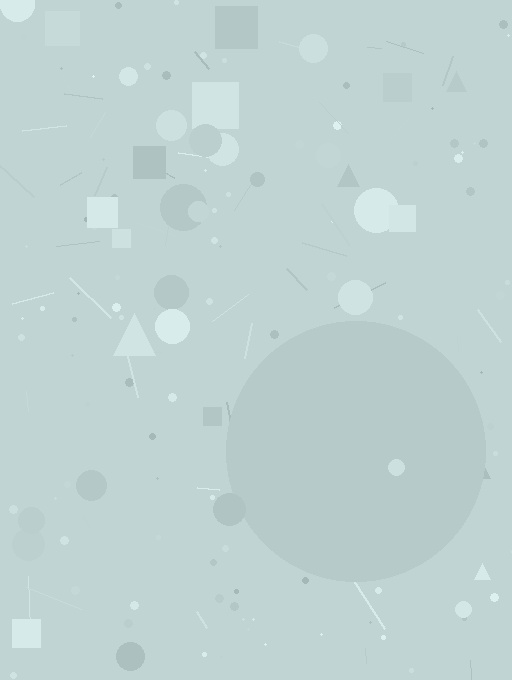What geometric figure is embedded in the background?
A circle is embedded in the background.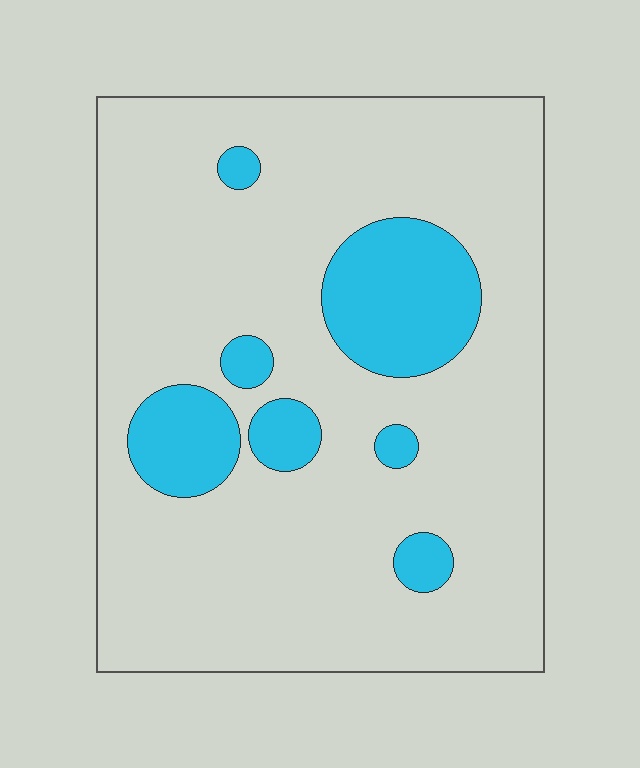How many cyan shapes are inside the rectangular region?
7.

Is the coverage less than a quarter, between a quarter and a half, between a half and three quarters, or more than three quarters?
Less than a quarter.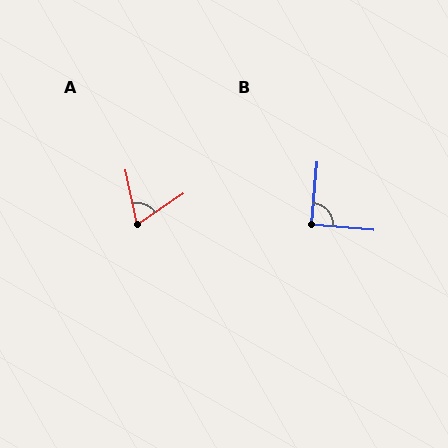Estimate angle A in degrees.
Approximately 68 degrees.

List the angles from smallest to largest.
A (68°), B (90°).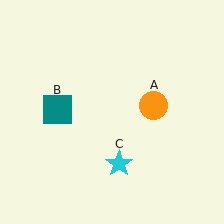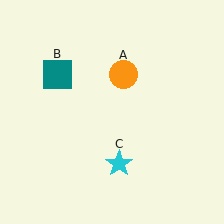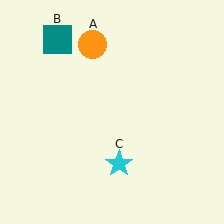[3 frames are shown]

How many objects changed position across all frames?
2 objects changed position: orange circle (object A), teal square (object B).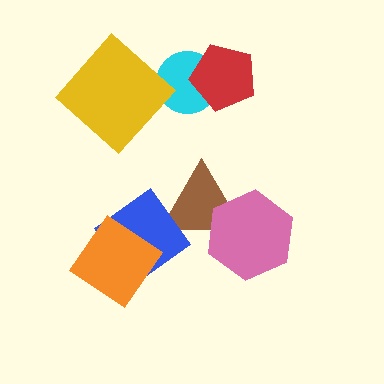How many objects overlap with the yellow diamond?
0 objects overlap with the yellow diamond.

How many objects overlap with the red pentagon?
1 object overlaps with the red pentagon.